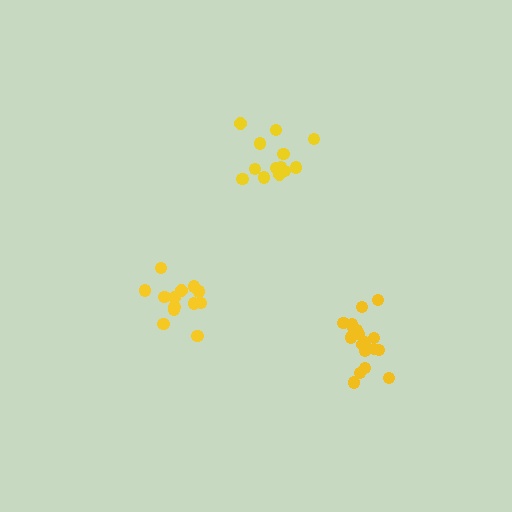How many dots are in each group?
Group 1: 13 dots, Group 2: 18 dots, Group 3: 13 dots (44 total).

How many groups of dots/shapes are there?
There are 3 groups.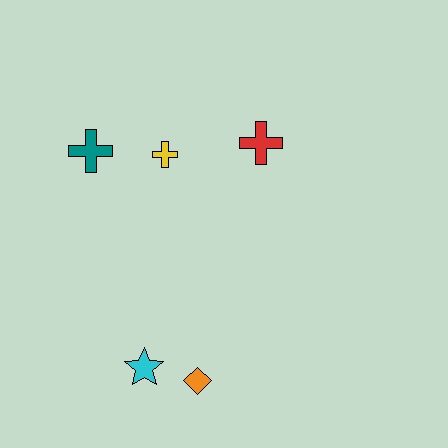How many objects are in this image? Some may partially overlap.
There are 5 objects.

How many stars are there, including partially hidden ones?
There is 1 star.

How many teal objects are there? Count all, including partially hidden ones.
There is 1 teal object.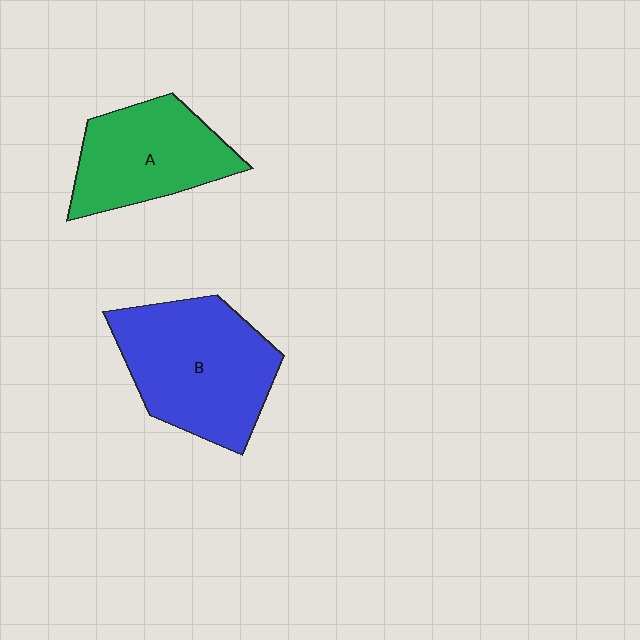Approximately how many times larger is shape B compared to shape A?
Approximately 1.3 times.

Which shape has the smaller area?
Shape A (green).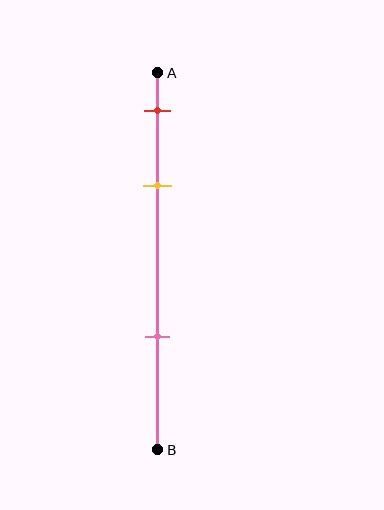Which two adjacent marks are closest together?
The red and yellow marks are the closest adjacent pair.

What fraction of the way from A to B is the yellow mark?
The yellow mark is approximately 30% (0.3) of the way from A to B.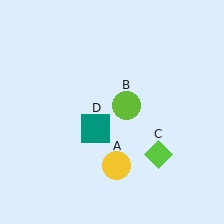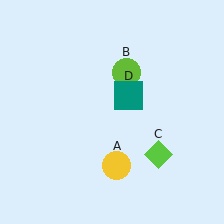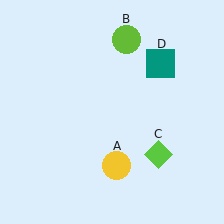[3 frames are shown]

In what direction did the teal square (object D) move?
The teal square (object D) moved up and to the right.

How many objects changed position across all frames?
2 objects changed position: lime circle (object B), teal square (object D).